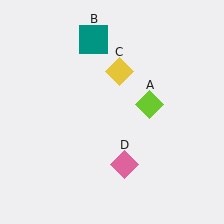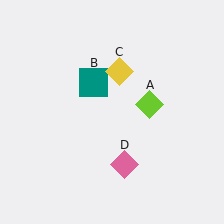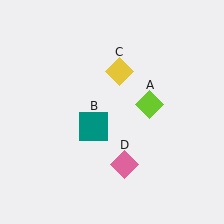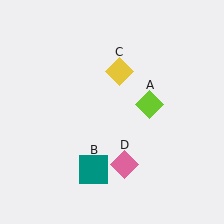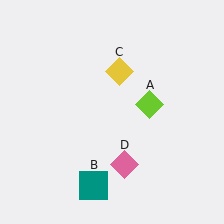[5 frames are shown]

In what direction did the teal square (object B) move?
The teal square (object B) moved down.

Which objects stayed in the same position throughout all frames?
Lime diamond (object A) and yellow diamond (object C) and pink diamond (object D) remained stationary.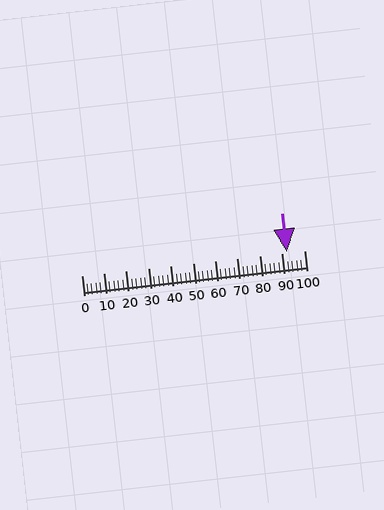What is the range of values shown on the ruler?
The ruler shows values from 0 to 100.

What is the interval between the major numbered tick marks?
The major tick marks are spaced 10 units apart.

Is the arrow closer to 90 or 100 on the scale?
The arrow is closer to 90.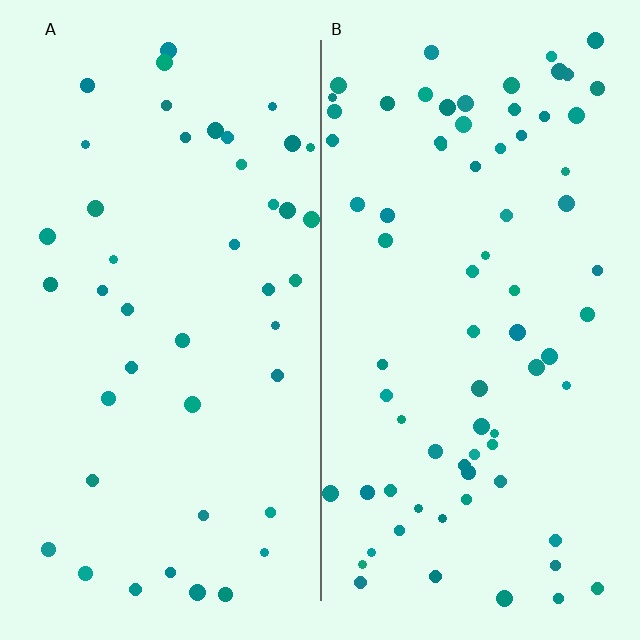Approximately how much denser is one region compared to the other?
Approximately 1.7× — region B over region A.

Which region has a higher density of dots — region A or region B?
B (the right).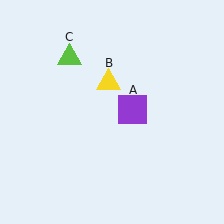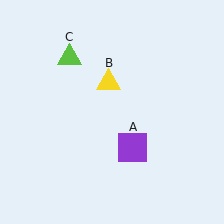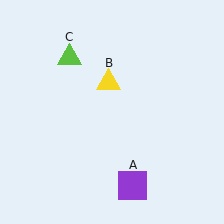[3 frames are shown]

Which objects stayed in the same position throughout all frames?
Yellow triangle (object B) and lime triangle (object C) remained stationary.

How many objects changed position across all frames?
1 object changed position: purple square (object A).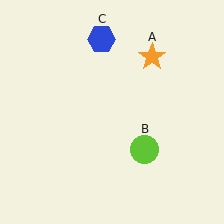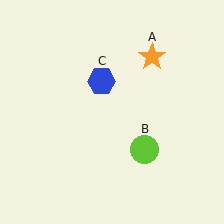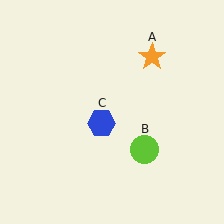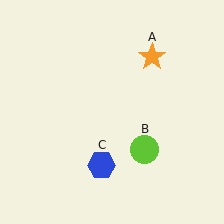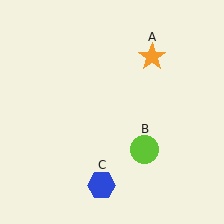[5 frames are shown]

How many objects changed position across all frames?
1 object changed position: blue hexagon (object C).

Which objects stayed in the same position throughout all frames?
Orange star (object A) and lime circle (object B) remained stationary.